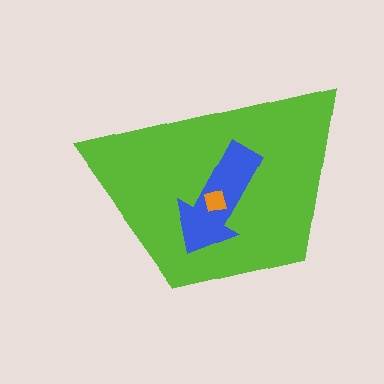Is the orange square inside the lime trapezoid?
Yes.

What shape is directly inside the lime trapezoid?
The blue arrow.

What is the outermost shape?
The lime trapezoid.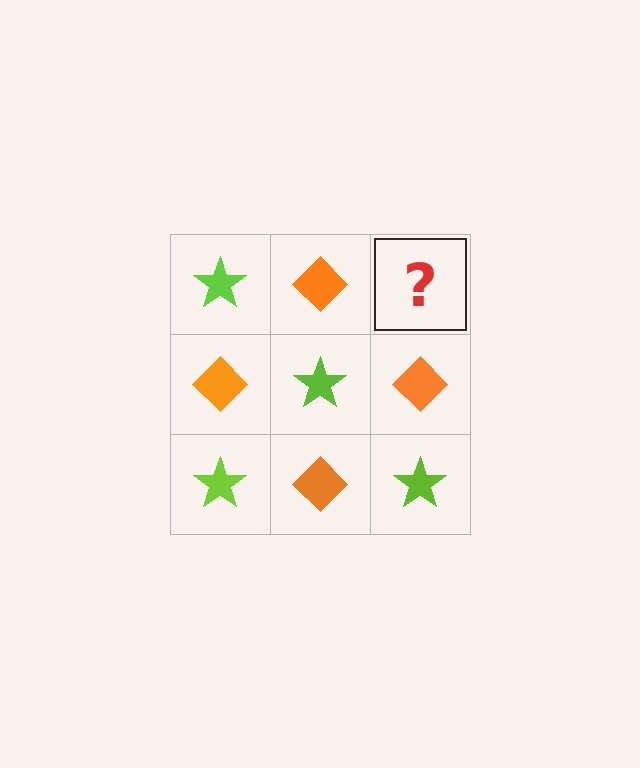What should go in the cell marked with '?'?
The missing cell should contain a lime star.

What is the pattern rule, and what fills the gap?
The rule is that it alternates lime star and orange diamond in a checkerboard pattern. The gap should be filled with a lime star.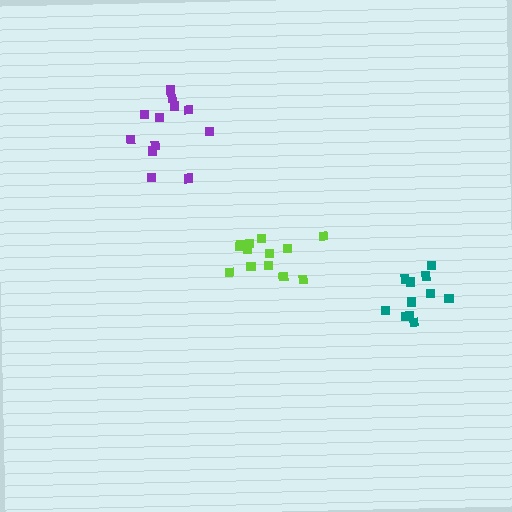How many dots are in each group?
Group 1: 12 dots, Group 2: 13 dots, Group 3: 11 dots (36 total).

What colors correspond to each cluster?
The clusters are colored: purple, lime, teal.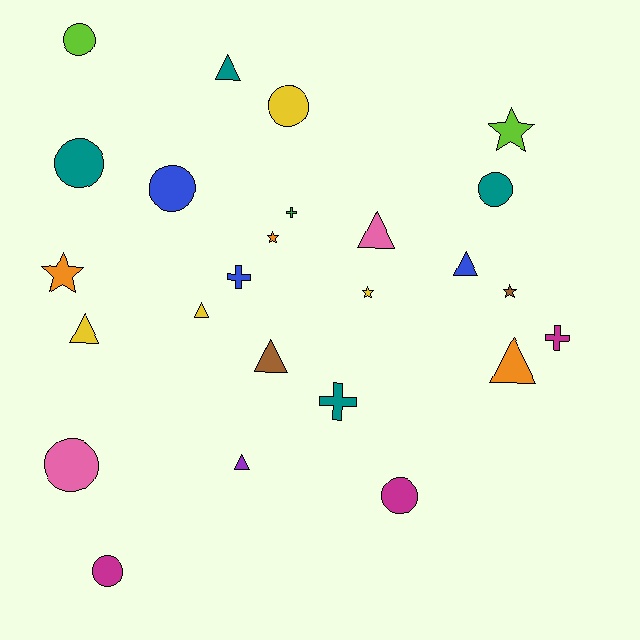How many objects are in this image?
There are 25 objects.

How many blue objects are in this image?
There are 3 blue objects.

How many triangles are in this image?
There are 8 triangles.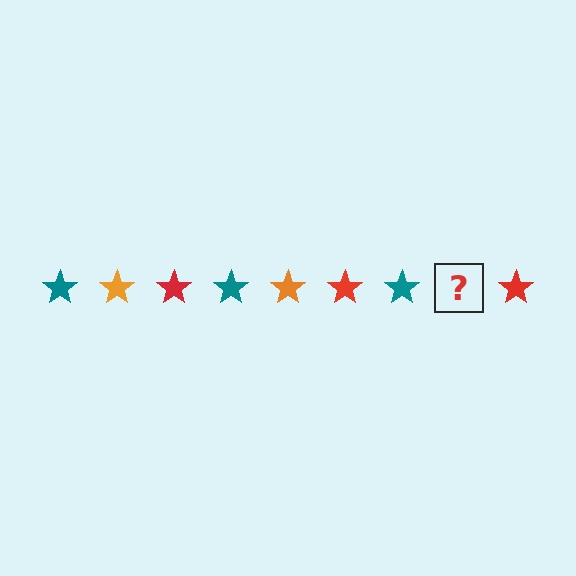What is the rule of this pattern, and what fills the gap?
The rule is that the pattern cycles through teal, orange, red stars. The gap should be filled with an orange star.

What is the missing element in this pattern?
The missing element is an orange star.